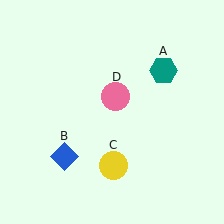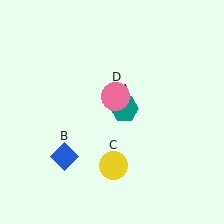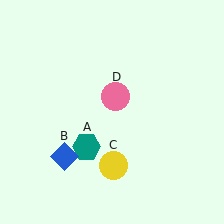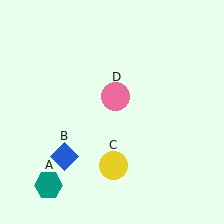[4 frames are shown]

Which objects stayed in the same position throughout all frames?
Blue diamond (object B) and yellow circle (object C) and pink circle (object D) remained stationary.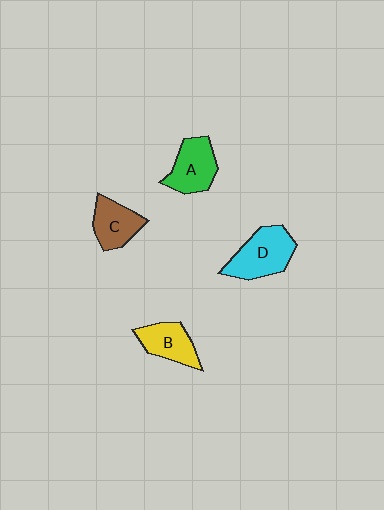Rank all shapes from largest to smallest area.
From largest to smallest: D (cyan), A (green), B (yellow), C (brown).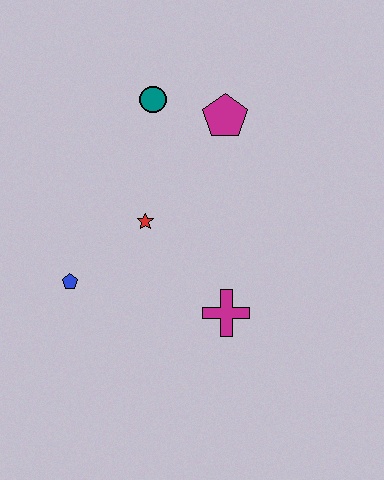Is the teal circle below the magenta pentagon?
No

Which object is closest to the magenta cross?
The red star is closest to the magenta cross.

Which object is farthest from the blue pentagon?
The magenta pentagon is farthest from the blue pentagon.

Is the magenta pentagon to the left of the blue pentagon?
No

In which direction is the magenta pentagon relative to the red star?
The magenta pentagon is above the red star.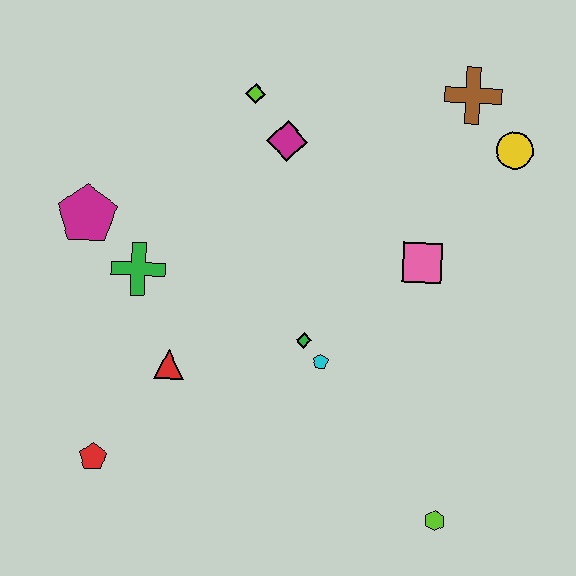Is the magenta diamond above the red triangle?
Yes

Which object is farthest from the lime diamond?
The lime hexagon is farthest from the lime diamond.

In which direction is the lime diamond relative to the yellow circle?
The lime diamond is to the left of the yellow circle.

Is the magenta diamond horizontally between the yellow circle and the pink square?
No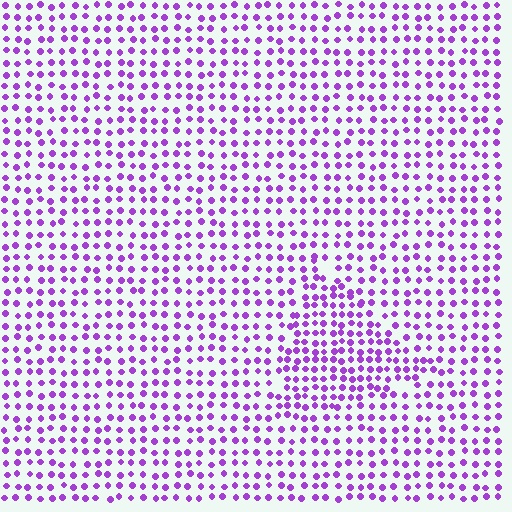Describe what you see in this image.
The image contains small purple elements arranged at two different densities. A triangle-shaped region is visible where the elements are more densely packed than the surrounding area.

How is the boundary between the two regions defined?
The boundary is defined by a change in element density (approximately 1.6x ratio). All elements are the same color, size, and shape.